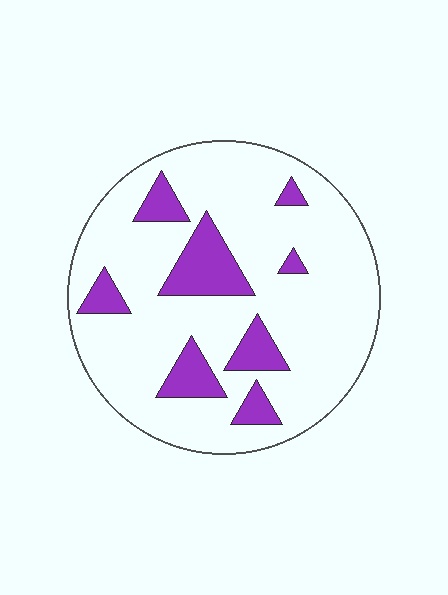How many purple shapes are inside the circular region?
8.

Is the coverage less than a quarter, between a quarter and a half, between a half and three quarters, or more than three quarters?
Less than a quarter.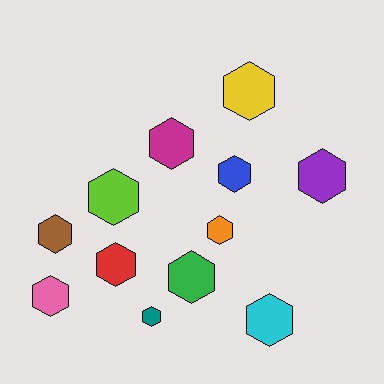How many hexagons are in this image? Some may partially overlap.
There are 12 hexagons.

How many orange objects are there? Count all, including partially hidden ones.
There is 1 orange object.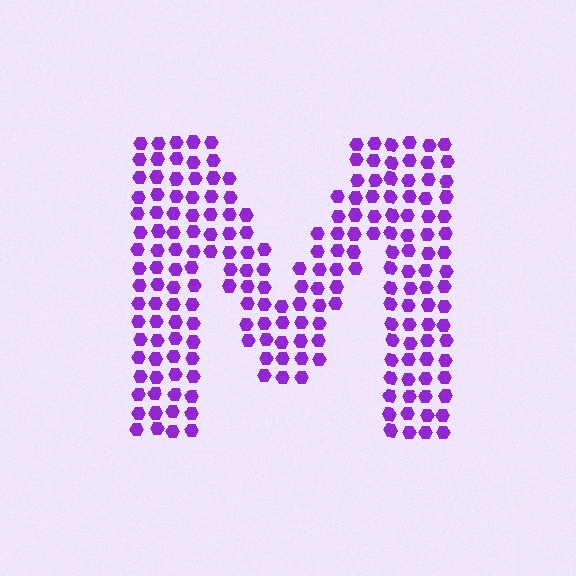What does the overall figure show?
The overall figure shows the letter M.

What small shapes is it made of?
It is made of small hexagons.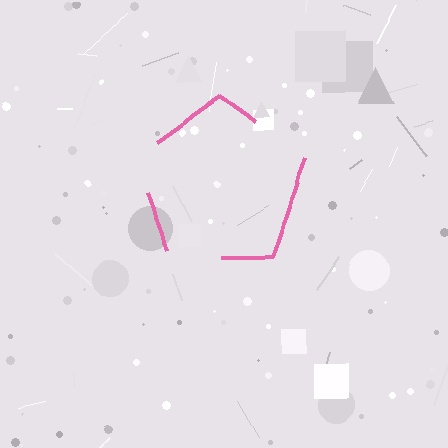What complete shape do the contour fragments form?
The contour fragments form a pentagon.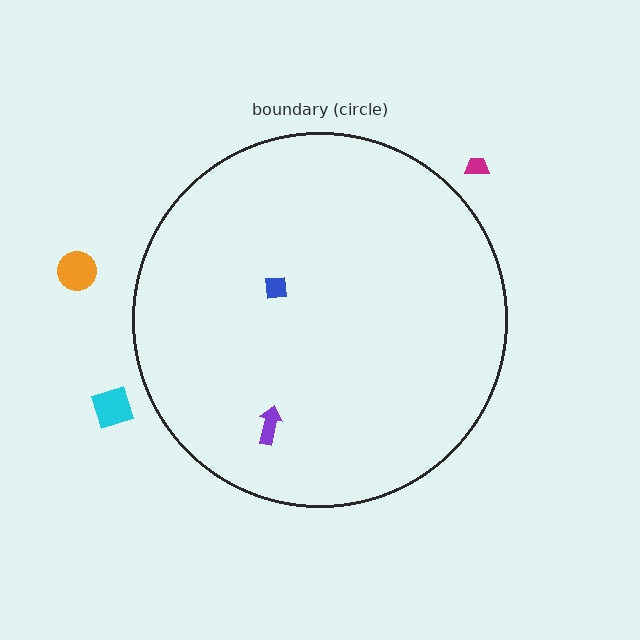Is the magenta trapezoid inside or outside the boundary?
Outside.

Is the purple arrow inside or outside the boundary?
Inside.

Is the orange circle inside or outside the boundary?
Outside.